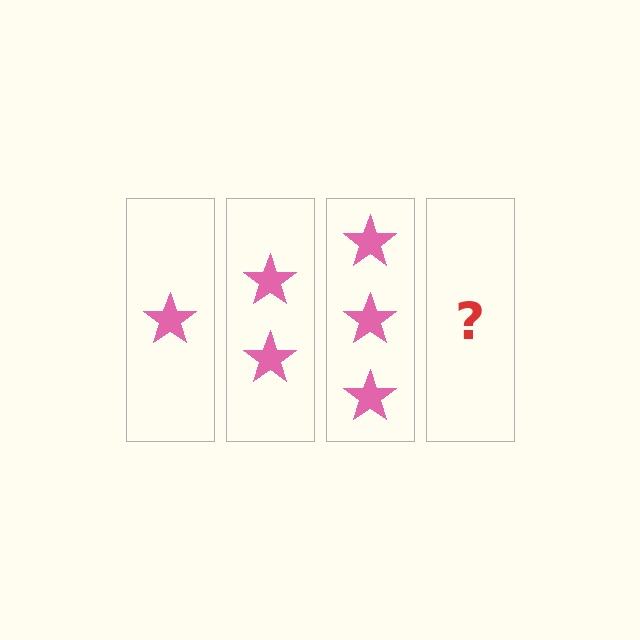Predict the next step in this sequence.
The next step is 4 stars.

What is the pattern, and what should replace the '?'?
The pattern is that each step adds one more star. The '?' should be 4 stars.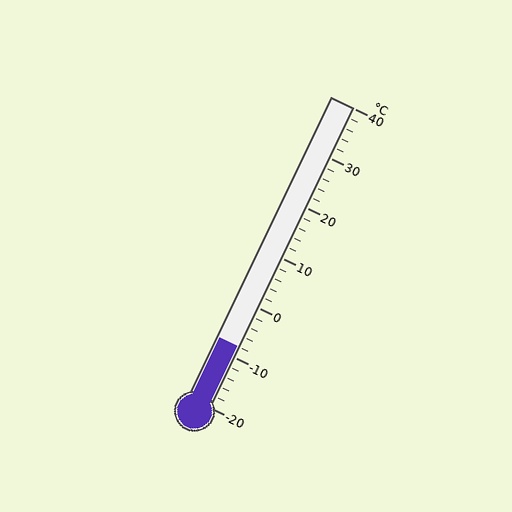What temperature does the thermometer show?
The thermometer shows approximately -8°C.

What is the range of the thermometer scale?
The thermometer scale ranges from -20°C to 40°C.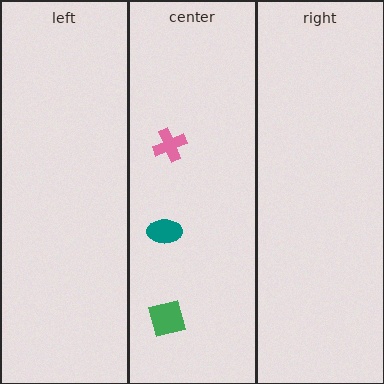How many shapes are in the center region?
3.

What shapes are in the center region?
The green square, the pink cross, the teal ellipse.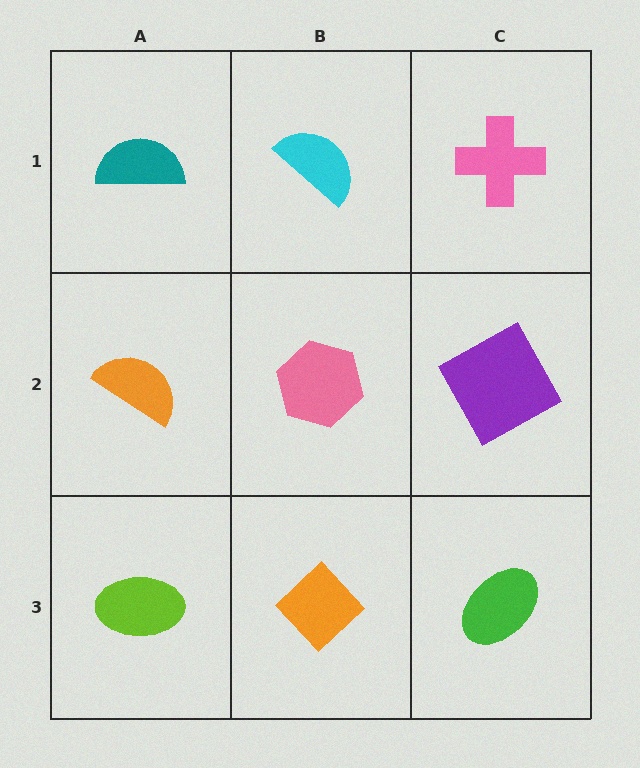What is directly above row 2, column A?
A teal semicircle.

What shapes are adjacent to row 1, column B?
A pink hexagon (row 2, column B), a teal semicircle (row 1, column A), a pink cross (row 1, column C).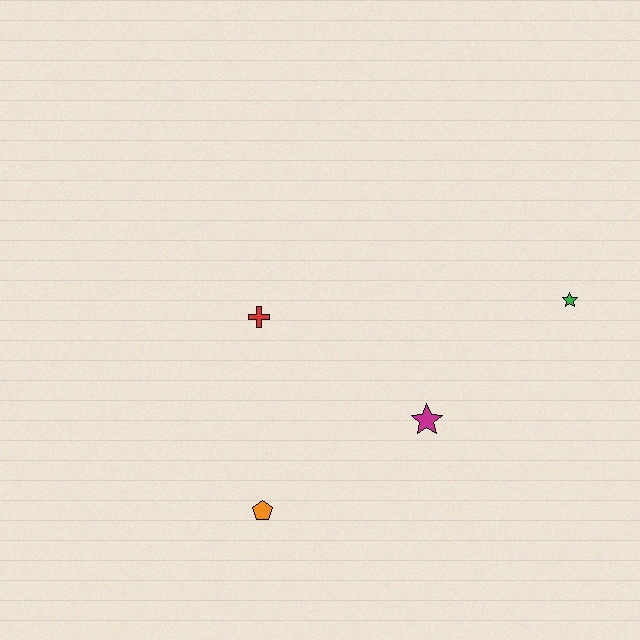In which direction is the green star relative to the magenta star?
The green star is to the right of the magenta star.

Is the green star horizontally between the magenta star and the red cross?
No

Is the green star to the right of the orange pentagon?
Yes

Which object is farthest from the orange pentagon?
The green star is farthest from the orange pentagon.